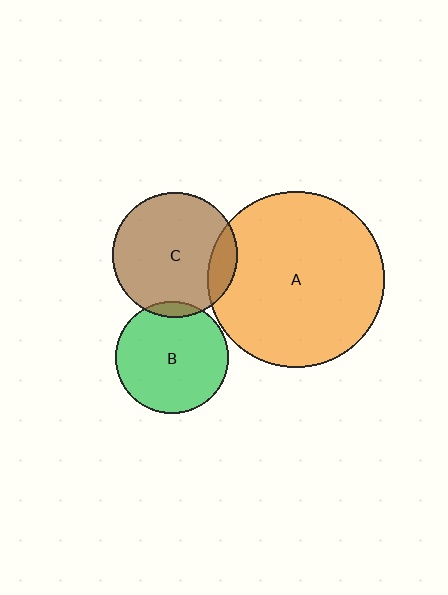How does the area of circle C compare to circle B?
Approximately 1.2 times.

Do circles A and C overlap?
Yes.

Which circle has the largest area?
Circle A (orange).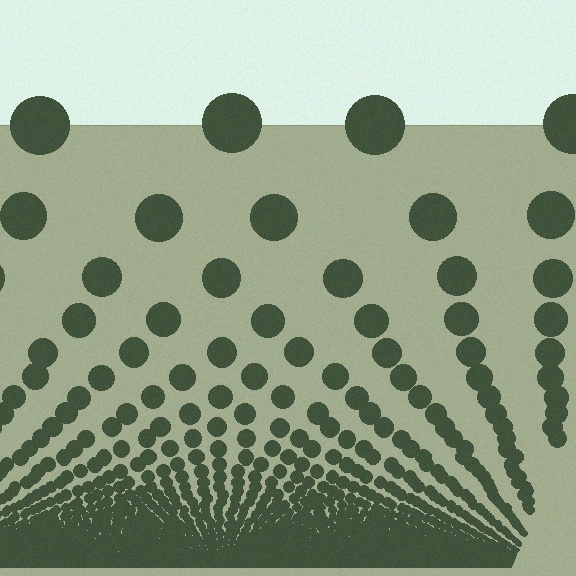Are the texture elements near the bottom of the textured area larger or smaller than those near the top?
Smaller. The gradient is inverted — elements near the bottom are smaller and denser.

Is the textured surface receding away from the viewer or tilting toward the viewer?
The surface appears to tilt toward the viewer. Texture elements get larger and sparser toward the top.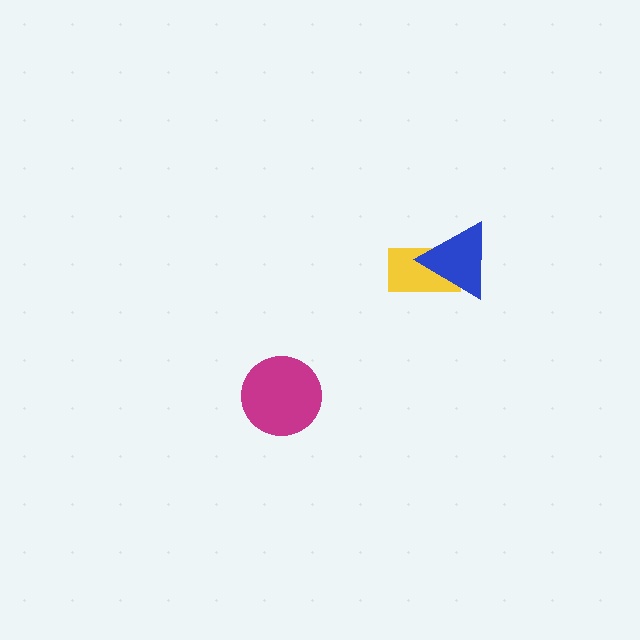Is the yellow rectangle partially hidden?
Yes, it is partially covered by another shape.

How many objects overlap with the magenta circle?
0 objects overlap with the magenta circle.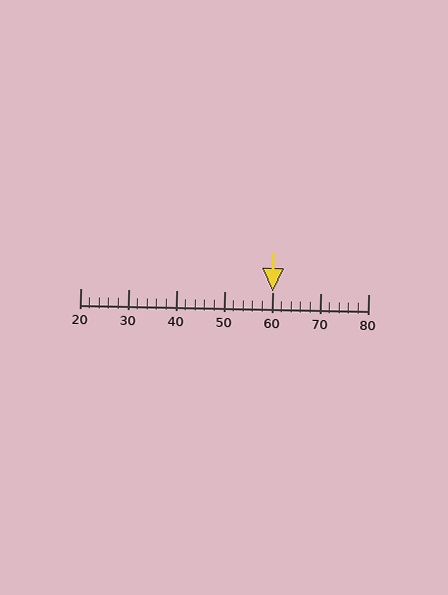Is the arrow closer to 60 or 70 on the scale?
The arrow is closer to 60.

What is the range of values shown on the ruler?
The ruler shows values from 20 to 80.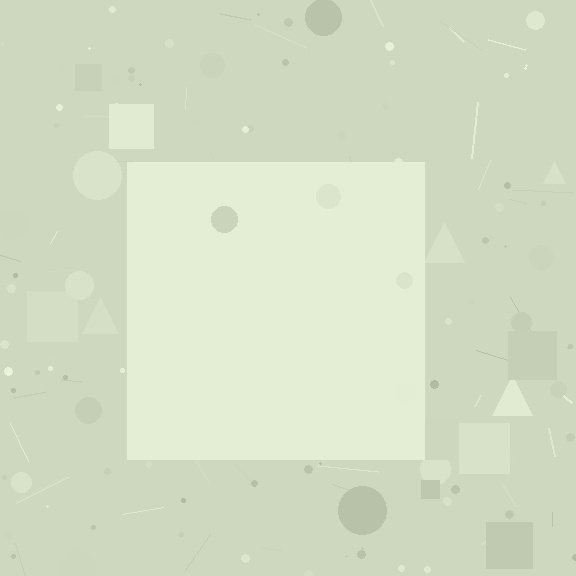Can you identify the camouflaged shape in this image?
The camouflaged shape is a square.